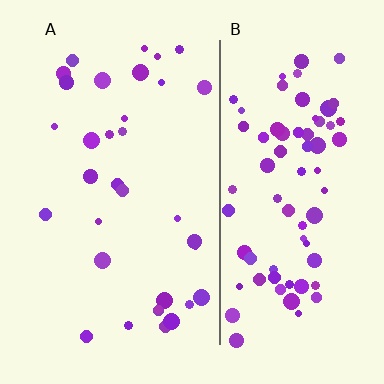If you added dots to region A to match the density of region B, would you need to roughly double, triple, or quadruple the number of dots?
Approximately double.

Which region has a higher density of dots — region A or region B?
B (the right).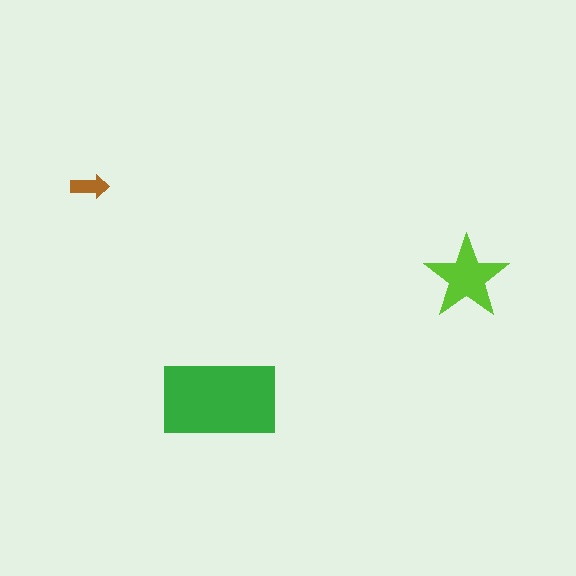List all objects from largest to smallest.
The green rectangle, the lime star, the brown arrow.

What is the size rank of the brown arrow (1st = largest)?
3rd.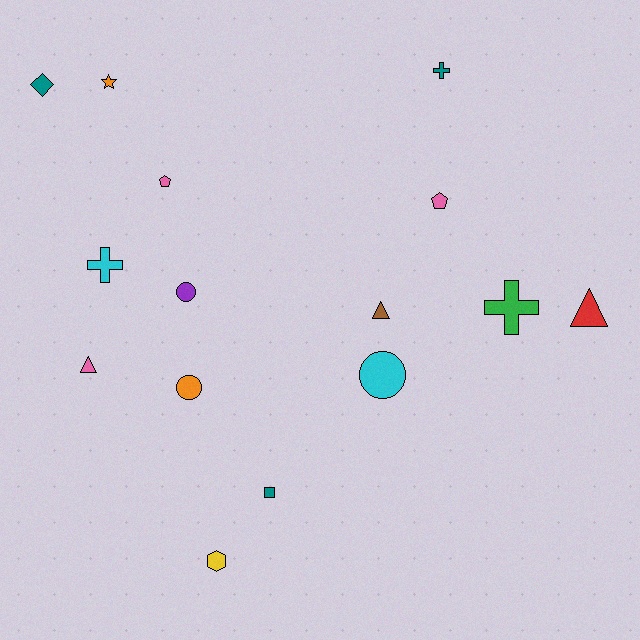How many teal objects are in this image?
There are 3 teal objects.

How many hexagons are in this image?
There is 1 hexagon.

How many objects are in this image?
There are 15 objects.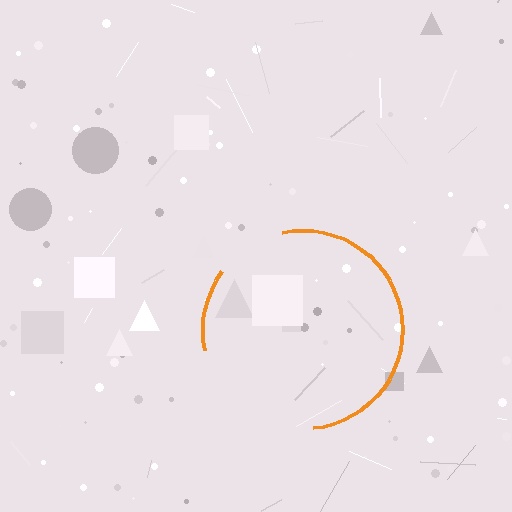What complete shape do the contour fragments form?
The contour fragments form a circle.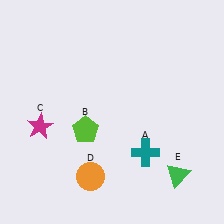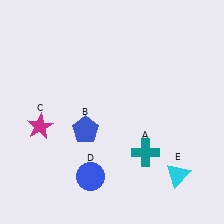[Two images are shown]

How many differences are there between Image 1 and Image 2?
There are 3 differences between the two images.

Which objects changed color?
B changed from lime to blue. D changed from orange to blue. E changed from green to cyan.